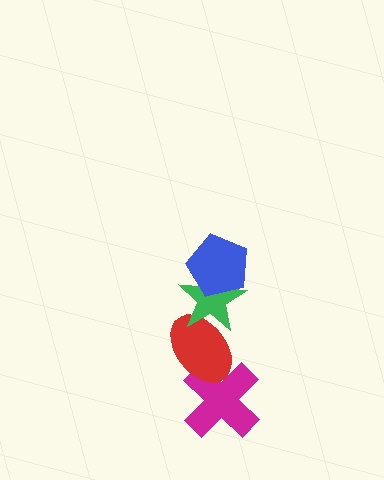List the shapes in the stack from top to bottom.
From top to bottom: the blue pentagon, the green star, the red ellipse, the magenta cross.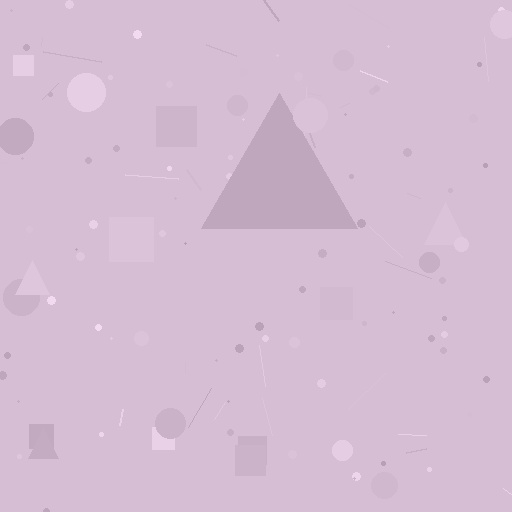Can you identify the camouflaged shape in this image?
The camouflaged shape is a triangle.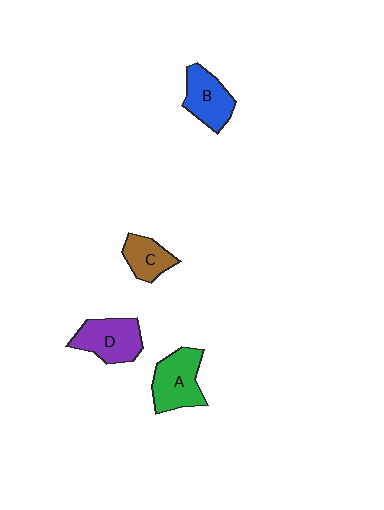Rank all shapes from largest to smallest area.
From largest to smallest: A (green), D (purple), B (blue), C (brown).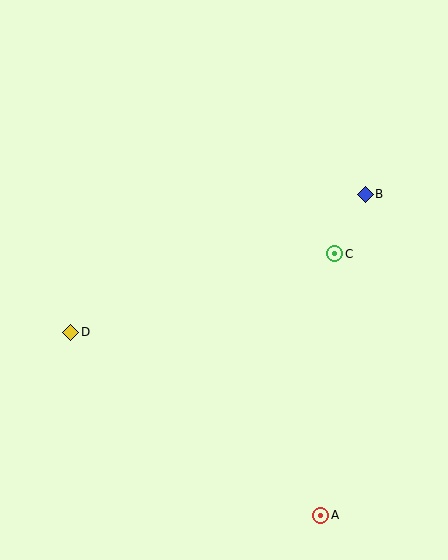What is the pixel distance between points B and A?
The distance between B and A is 324 pixels.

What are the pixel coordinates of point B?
Point B is at (365, 194).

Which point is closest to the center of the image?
Point C at (335, 254) is closest to the center.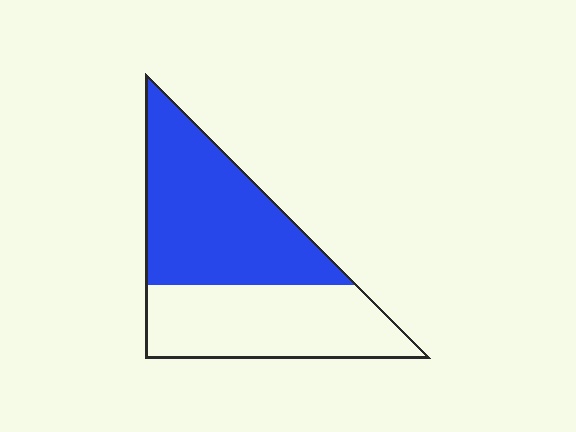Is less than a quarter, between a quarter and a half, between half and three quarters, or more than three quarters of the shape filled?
Between half and three quarters.